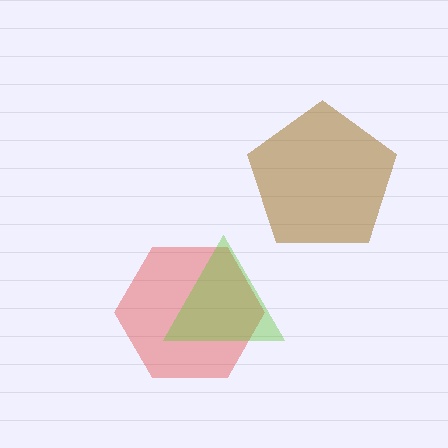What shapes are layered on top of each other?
The layered shapes are: a red hexagon, a brown pentagon, a lime triangle.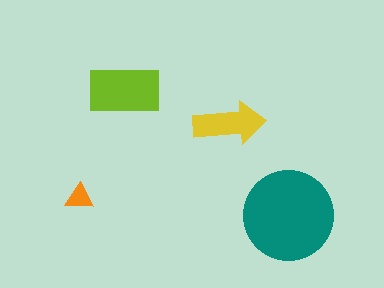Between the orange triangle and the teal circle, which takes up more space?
The teal circle.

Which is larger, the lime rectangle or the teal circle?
The teal circle.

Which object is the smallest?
The orange triangle.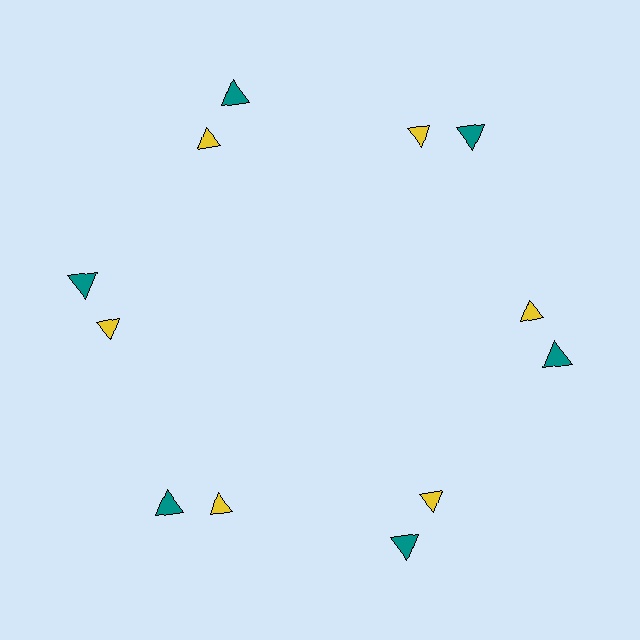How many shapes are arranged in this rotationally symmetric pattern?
There are 12 shapes, arranged in 6 groups of 2.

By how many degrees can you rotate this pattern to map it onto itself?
The pattern maps onto itself every 60 degrees of rotation.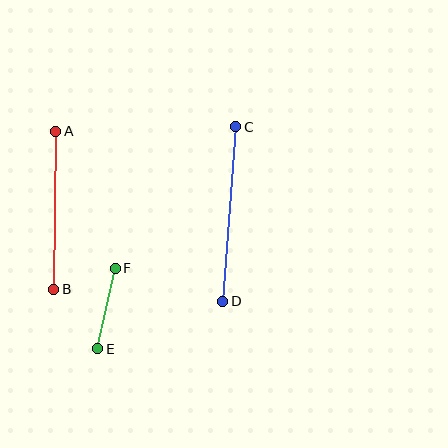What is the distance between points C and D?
The distance is approximately 175 pixels.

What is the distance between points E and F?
The distance is approximately 82 pixels.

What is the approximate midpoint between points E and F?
The midpoint is at approximately (106, 309) pixels.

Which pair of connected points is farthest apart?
Points C and D are farthest apart.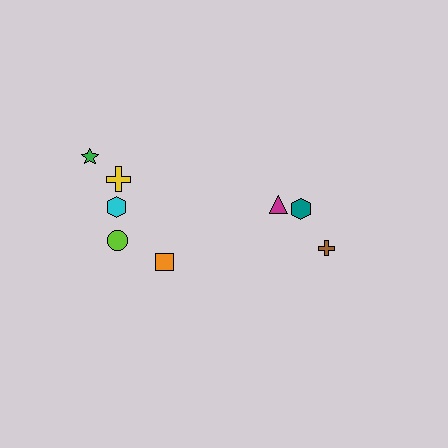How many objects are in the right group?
There are 3 objects.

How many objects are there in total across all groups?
There are 8 objects.